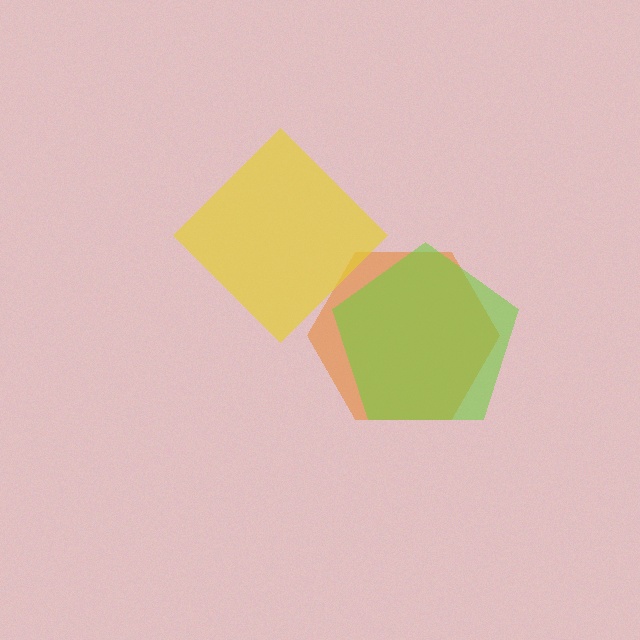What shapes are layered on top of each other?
The layered shapes are: an orange hexagon, a lime pentagon, a yellow diamond.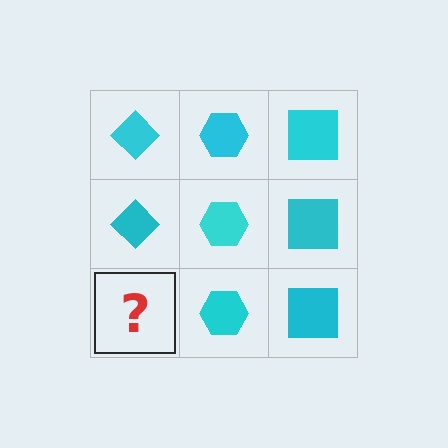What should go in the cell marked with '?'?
The missing cell should contain a cyan diamond.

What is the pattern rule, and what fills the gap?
The rule is that each column has a consistent shape. The gap should be filled with a cyan diamond.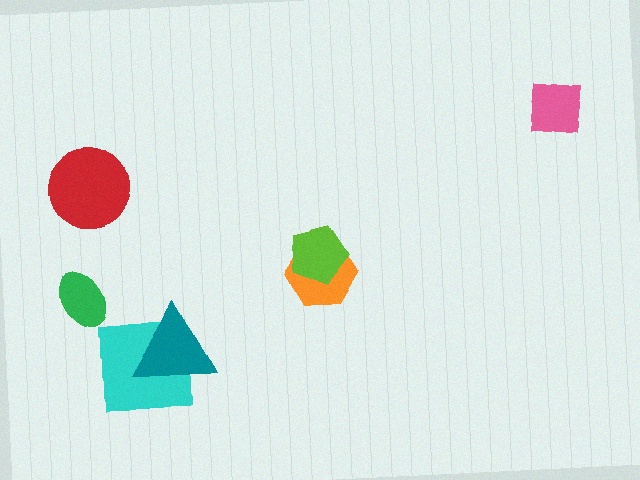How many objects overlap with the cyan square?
1 object overlaps with the cyan square.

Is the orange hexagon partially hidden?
Yes, it is partially covered by another shape.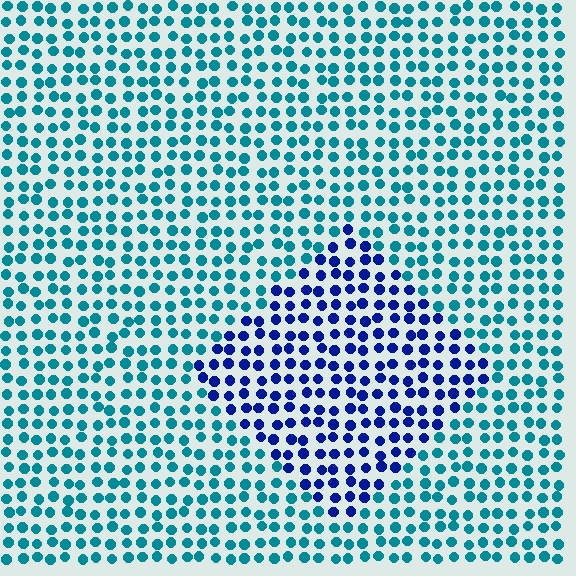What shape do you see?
I see a diamond.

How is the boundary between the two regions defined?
The boundary is defined purely by a slight shift in hue (about 47 degrees). Spacing, size, and orientation are identical on both sides.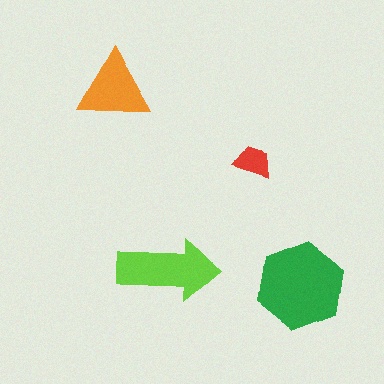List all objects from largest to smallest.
The green hexagon, the lime arrow, the orange triangle, the red trapezoid.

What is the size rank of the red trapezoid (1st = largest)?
4th.